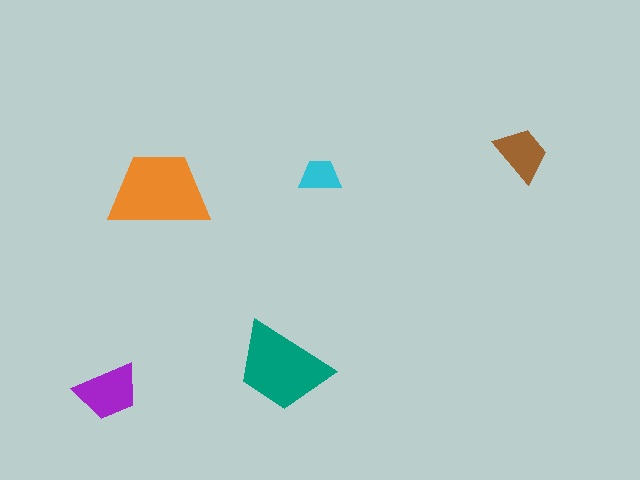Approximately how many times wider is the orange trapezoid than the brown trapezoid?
About 2 times wider.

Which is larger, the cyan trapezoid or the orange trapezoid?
The orange one.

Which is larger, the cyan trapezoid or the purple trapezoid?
The purple one.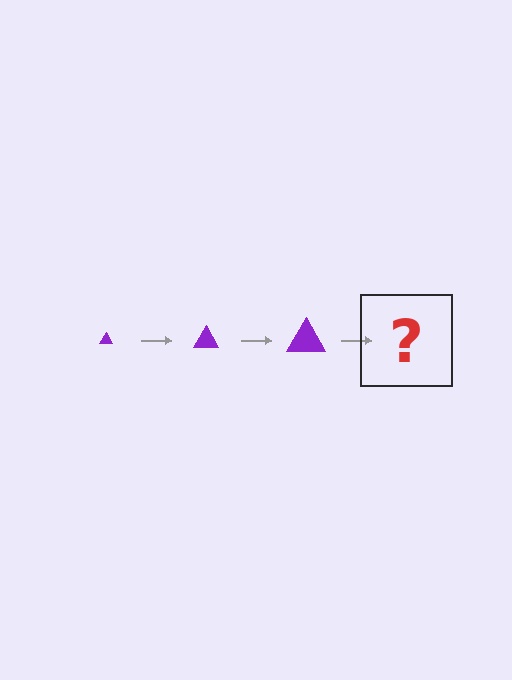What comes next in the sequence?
The next element should be a purple triangle, larger than the previous one.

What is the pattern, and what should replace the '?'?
The pattern is that the triangle gets progressively larger each step. The '?' should be a purple triangle, larger than the previous one.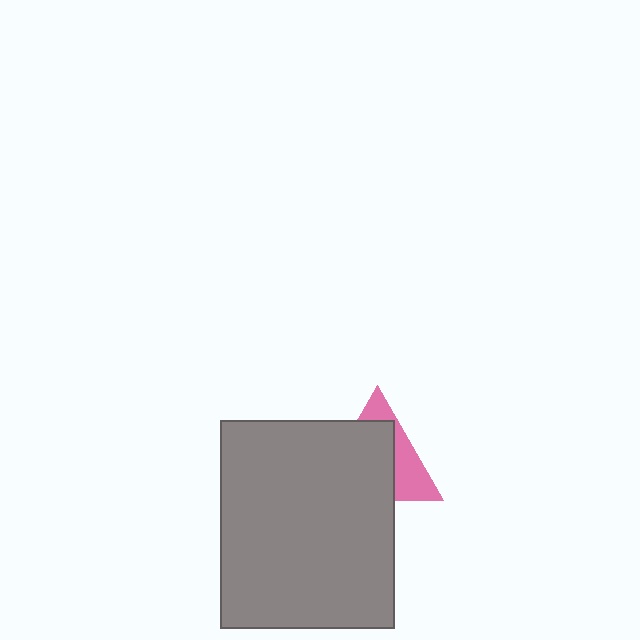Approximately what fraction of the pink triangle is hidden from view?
Roughly 64% of the pink triangle is hidden behind the gray rectangle.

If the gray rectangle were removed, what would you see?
You would see the complete pink triangle.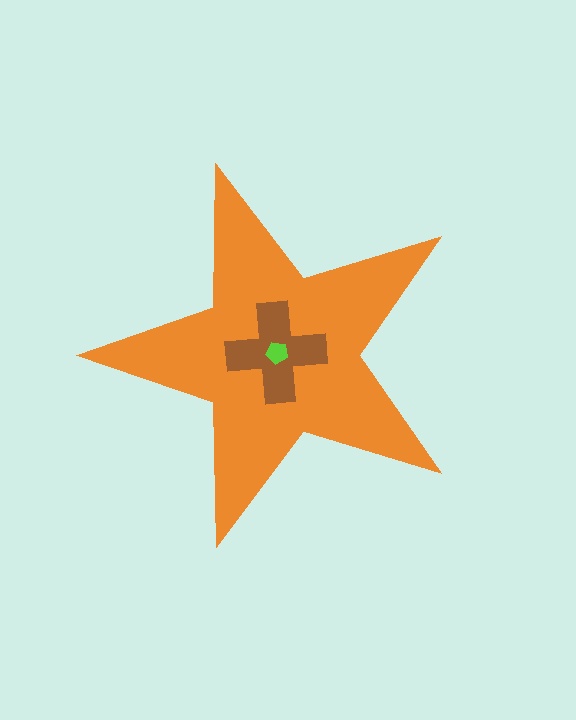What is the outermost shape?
The orange star.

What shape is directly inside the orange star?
The brown cross.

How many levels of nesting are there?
3.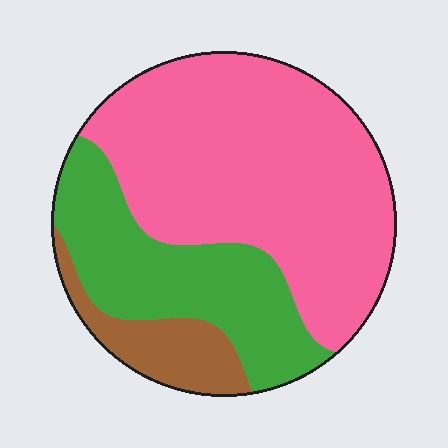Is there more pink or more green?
Pink.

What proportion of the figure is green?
Green covers roughly 30% of the figure.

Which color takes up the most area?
Pink, at roughly 60%.